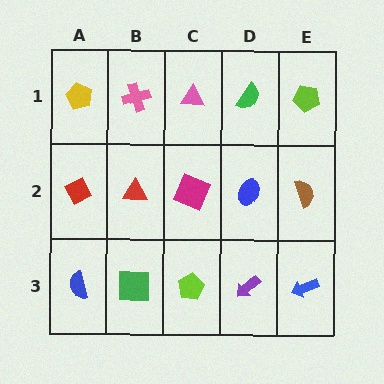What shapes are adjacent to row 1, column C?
A magenta square (row 2, column C), a pink cross (row 1, column B), a green semicircle (row 1, column D).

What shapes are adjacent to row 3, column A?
A red diamond (row 2, column A), a green square (row 3, column B).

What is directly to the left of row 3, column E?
A purple arrow.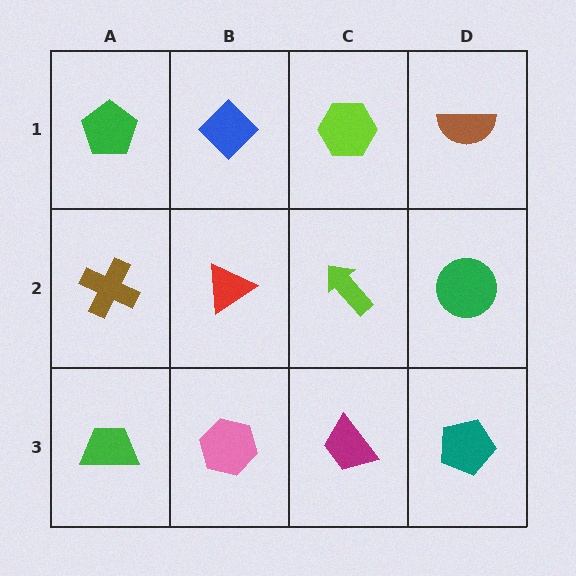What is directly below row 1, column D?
A green circle.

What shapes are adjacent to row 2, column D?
A brown semicircle (row 1, column D), a teal pentagon (row 3, column D), a lime arrow (row 2, column C).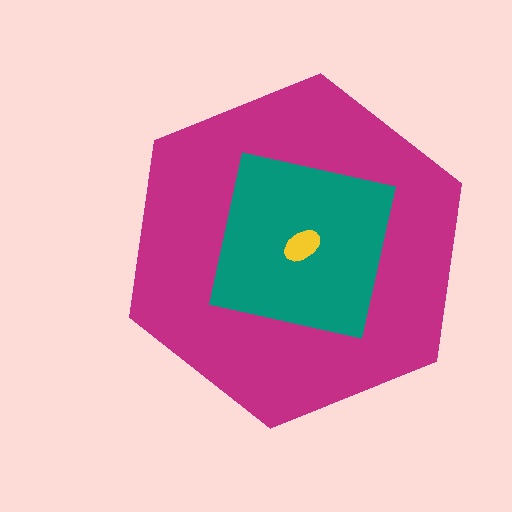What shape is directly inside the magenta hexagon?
The teal square.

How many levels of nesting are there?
3.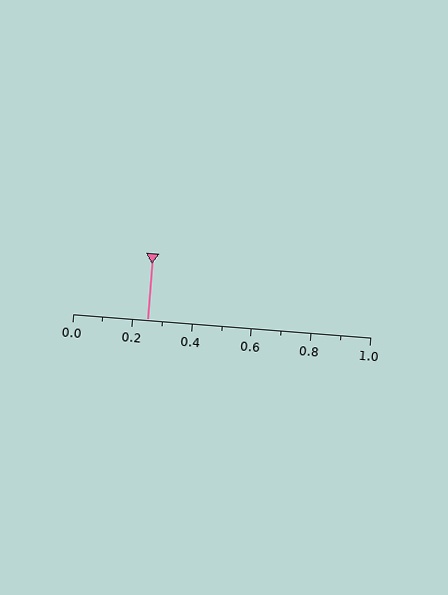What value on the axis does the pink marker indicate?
The marker indicates approximately 0.25.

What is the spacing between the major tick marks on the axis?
The major ticks are spaced 0.2 apart.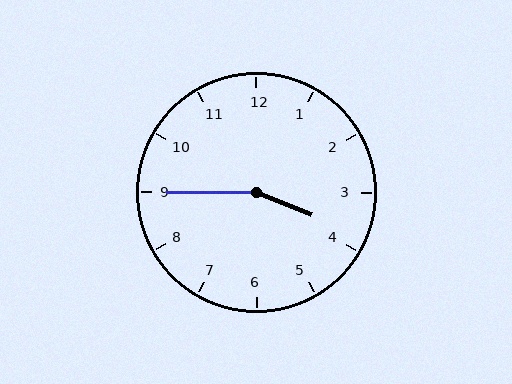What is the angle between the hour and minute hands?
Approximately 158 degrees.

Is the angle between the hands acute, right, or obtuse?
It is obtuse.